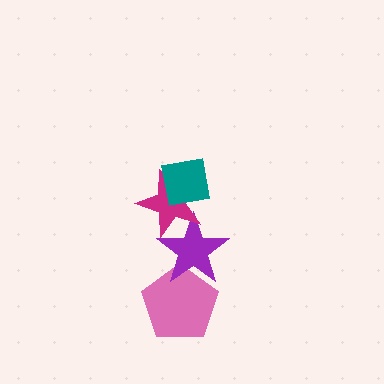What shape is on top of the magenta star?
The teal square is on top of the magenta star.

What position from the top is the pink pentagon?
The pink pentagon is 4th from the top.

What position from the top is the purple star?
The purple star is 3rd from the top.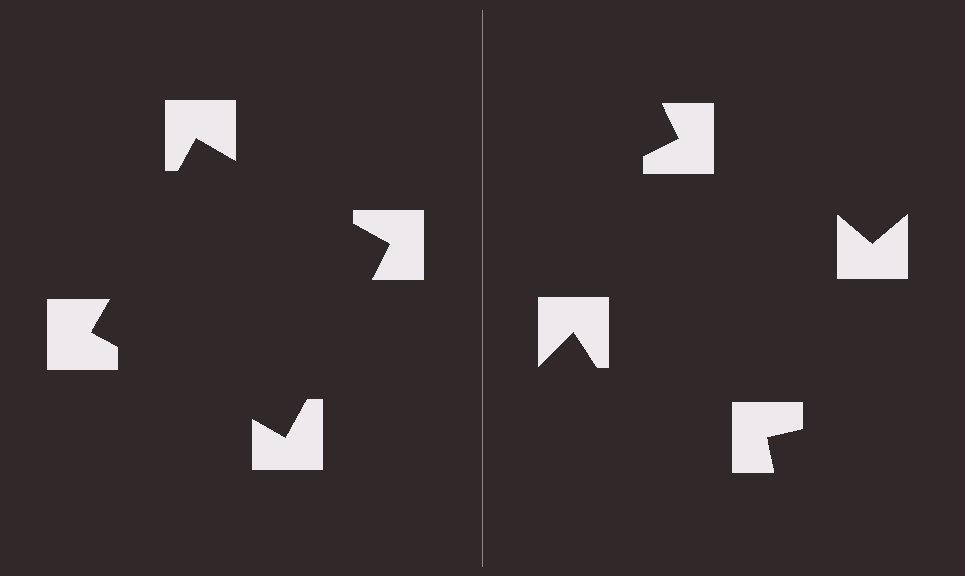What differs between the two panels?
The notched squares are positioned identically on both sides; only the wedge orientations differ. On the left they align to a square; on the right they are misaligned.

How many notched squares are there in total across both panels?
8 — 4 on each side.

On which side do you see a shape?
An illusory square appears on the left side. On the right side the wedge cuts are rotated, so no coherent shape forms.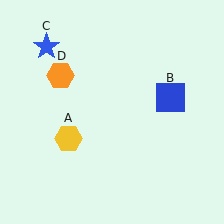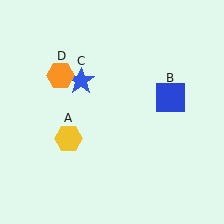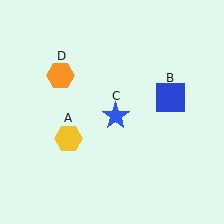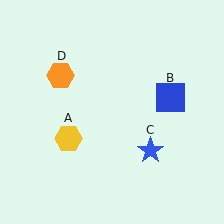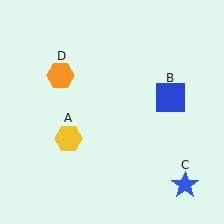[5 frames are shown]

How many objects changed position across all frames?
1 object changed position: blue star (object C).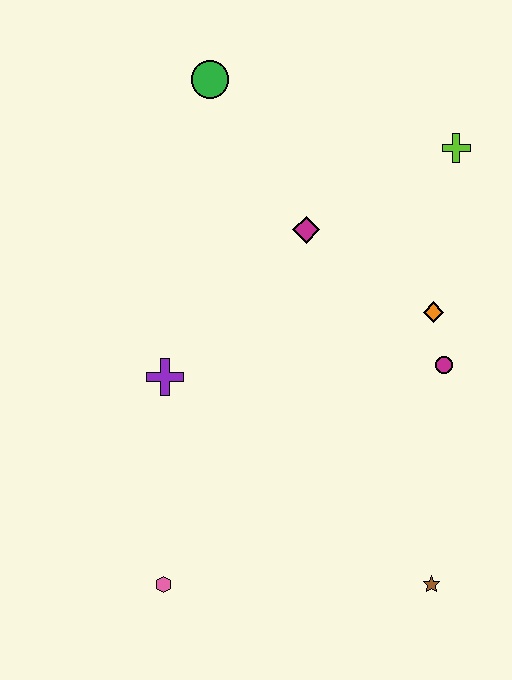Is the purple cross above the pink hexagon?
Yes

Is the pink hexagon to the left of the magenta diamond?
Yes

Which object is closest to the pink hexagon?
The purple cross is closest to the pink hexagon.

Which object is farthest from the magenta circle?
The green circle is farthest from the magenta circle.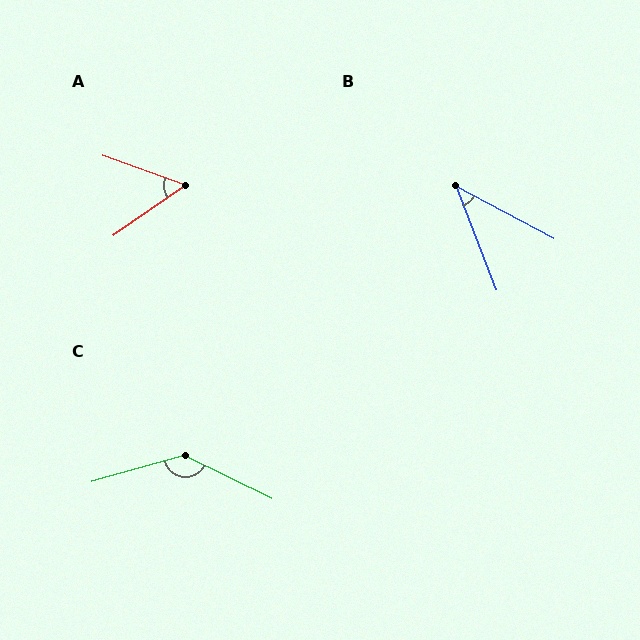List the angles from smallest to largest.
B (41°), A (54°), C (138°).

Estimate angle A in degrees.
Approximately 54 degrees.